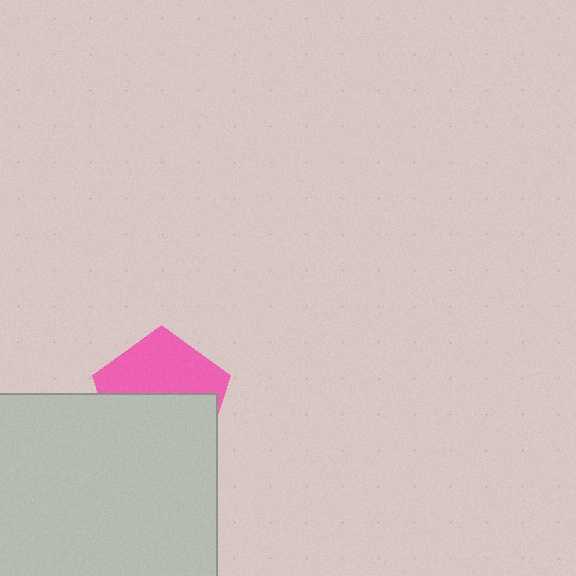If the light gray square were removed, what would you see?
You would see the complete pink pentagon.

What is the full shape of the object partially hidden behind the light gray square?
The partially hidden object is a pink pentagon.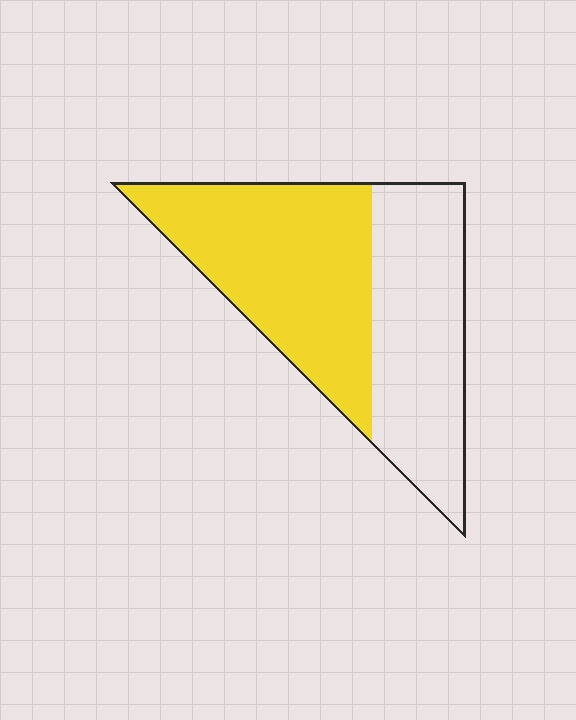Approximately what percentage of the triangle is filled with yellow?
Approximately 55%.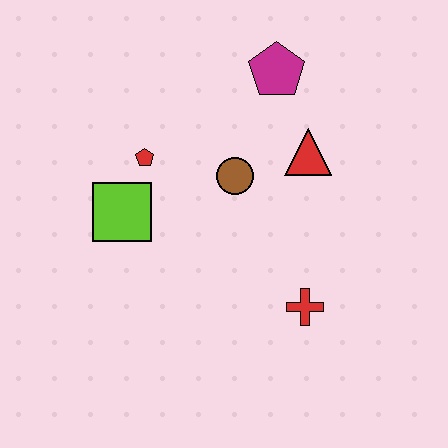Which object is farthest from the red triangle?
The lime square is farthest from the red triangle.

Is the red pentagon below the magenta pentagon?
Yes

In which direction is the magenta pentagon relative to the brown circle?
The magenta pentagon is above the brown circle.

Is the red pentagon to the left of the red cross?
Yes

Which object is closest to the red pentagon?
The lime square is closest to the red pentagon.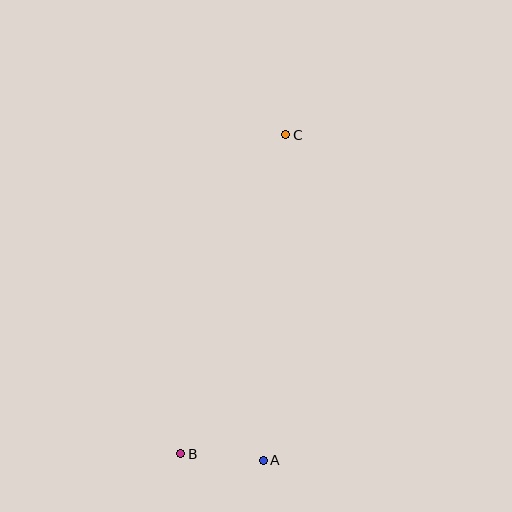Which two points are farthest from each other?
Points B and C are farthest from each other.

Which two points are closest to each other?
Points A and B are closest to each other.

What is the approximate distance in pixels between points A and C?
The distance between A and C is approximately 326 pixels.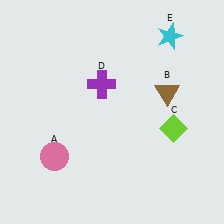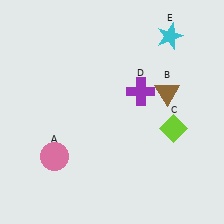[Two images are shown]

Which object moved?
The purple cross (D) moved right.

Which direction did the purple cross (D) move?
The purple cross (D) moved right.